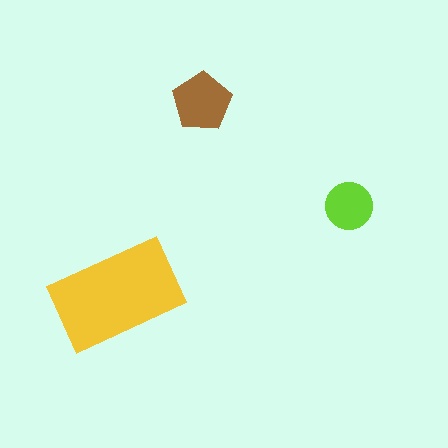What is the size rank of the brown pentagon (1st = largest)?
2nd.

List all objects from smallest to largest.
The lime circle, the brown pentagon, the yellow rectangle.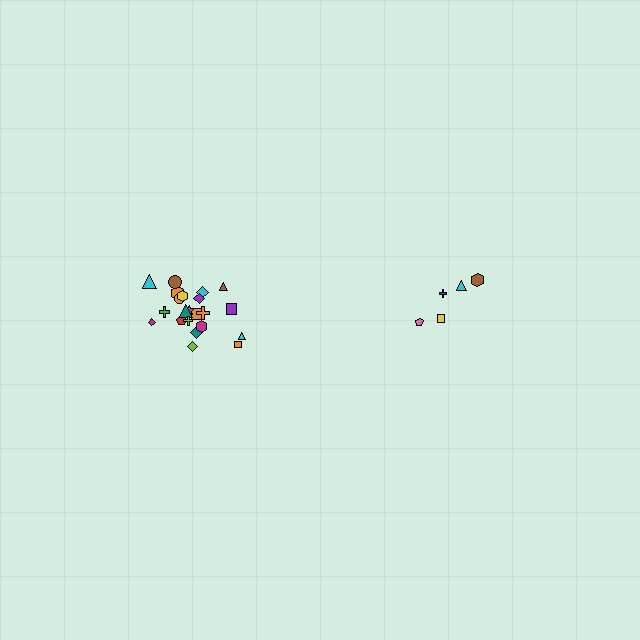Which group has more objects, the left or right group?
The left group.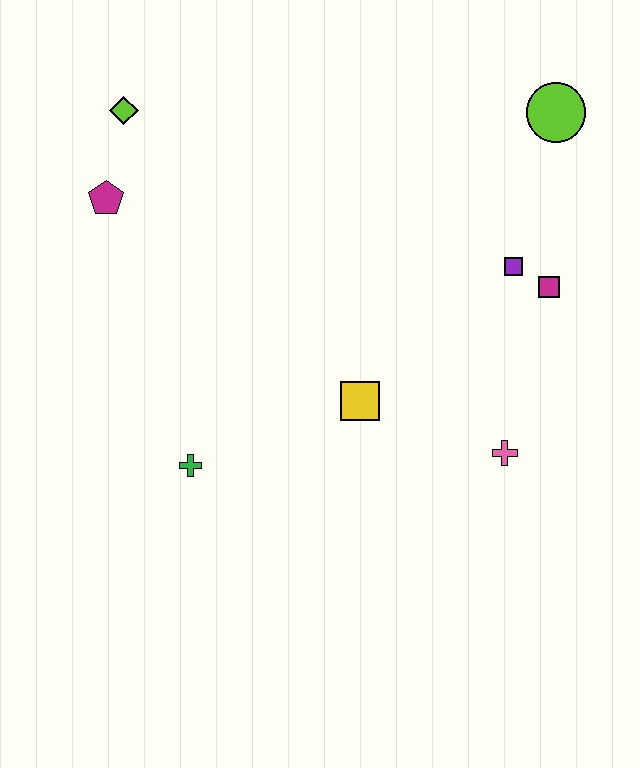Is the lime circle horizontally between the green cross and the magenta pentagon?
No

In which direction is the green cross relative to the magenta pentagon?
The green cross is below the magenta pentagon.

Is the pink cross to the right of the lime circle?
No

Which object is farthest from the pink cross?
The lime diamond is farthest from the pink cross.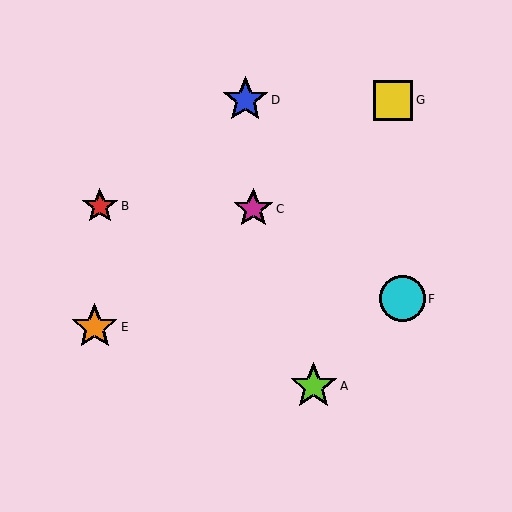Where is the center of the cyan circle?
The center of the cyan circle is at (403, 299).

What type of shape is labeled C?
Shape C is a magenta star.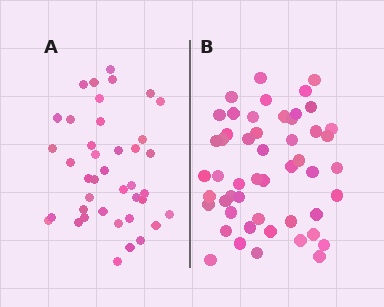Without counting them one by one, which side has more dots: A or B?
Region B (the right region) has more dots.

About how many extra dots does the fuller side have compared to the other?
Region B has roughly 12 or so more dots than region A.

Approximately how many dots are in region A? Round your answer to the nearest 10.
About 40 dots.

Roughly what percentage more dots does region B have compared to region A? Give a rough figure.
About 30% more.